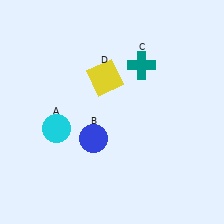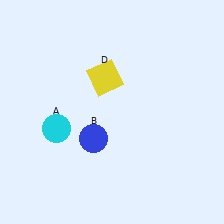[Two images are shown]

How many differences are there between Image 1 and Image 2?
There is 1 difference between the two images.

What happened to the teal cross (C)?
The teal cross (C) was removed in Image 2. It was in the top-right area of Image 1.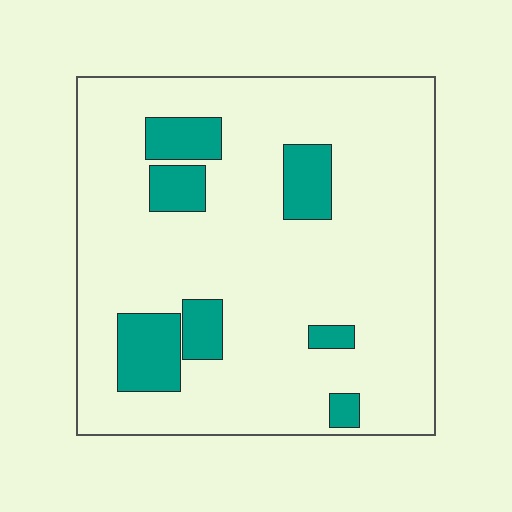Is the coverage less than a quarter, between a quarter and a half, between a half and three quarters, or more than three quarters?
Less than a quarter.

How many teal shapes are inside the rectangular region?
7.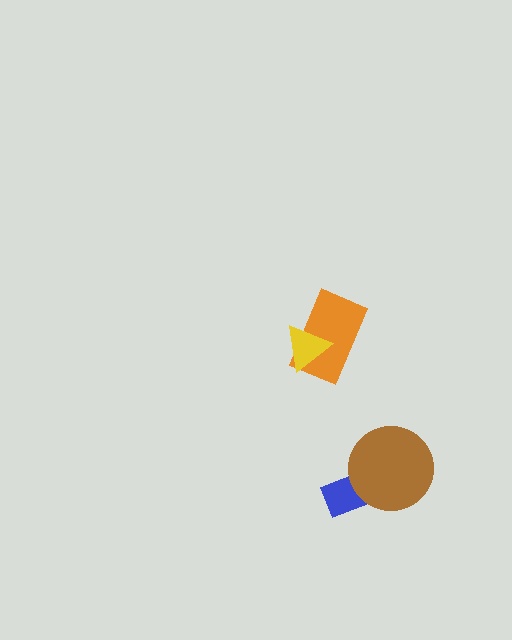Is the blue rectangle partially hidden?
Yes, it is partially covered by another shape.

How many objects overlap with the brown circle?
1 object overlaps with the brown circle.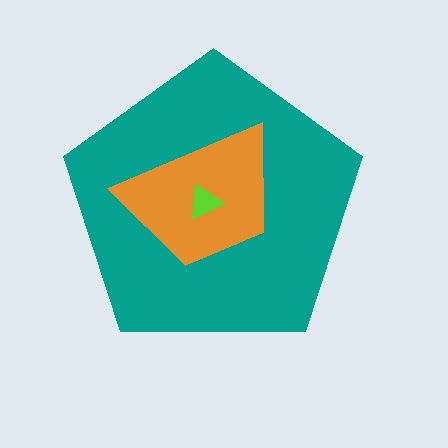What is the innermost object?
The lime triangle.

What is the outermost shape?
The teal pentagon.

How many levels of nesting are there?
3.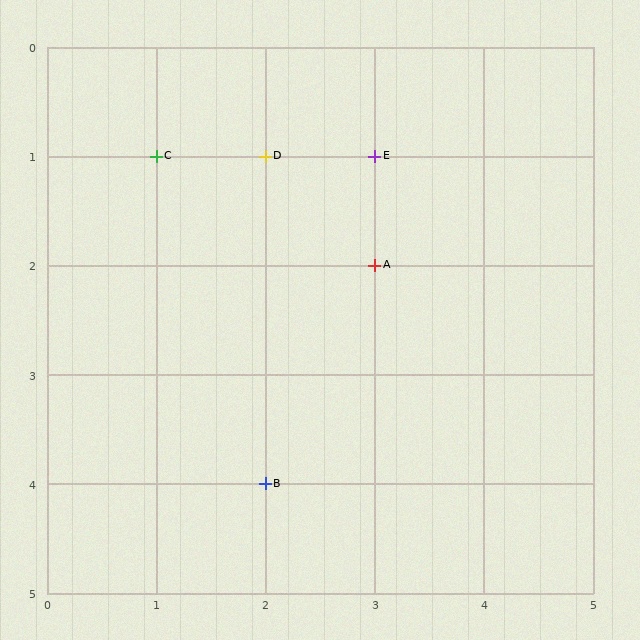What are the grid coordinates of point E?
Point E is at grid coordinates (3, 1).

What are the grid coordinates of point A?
Point A is at grid coordinates (3, 2).